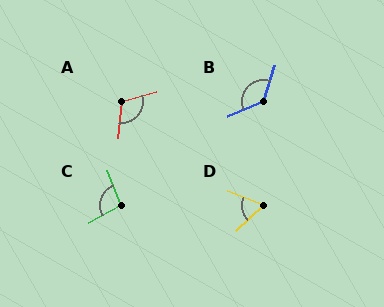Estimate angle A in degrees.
Approximately 112 degrees.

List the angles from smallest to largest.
D (65°), C (98°), A (112°), B (130°).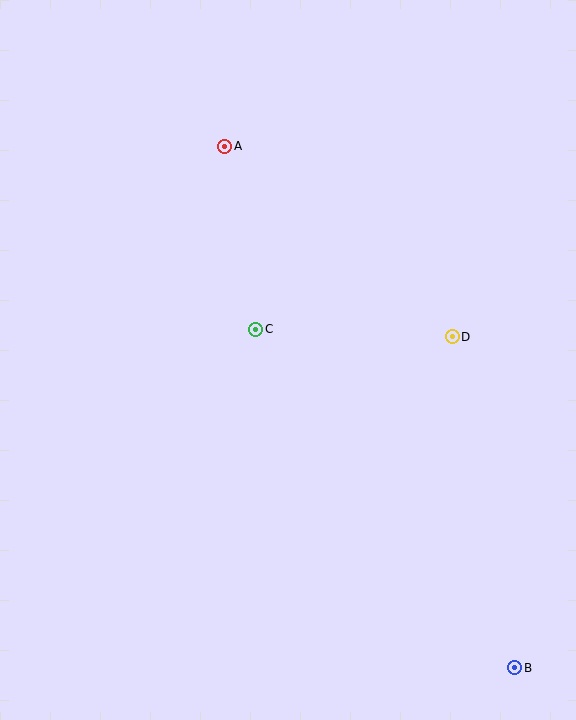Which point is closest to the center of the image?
Point C at (256, 330) is closest to the center.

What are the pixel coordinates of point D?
Point D is at (452, 337).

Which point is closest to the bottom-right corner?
Point B is closest to the bottom-right corner.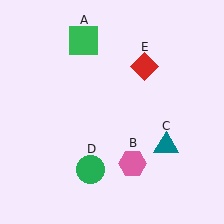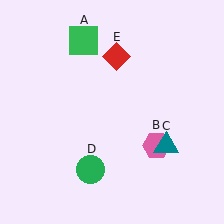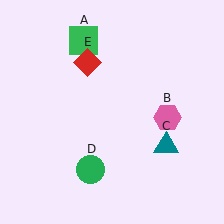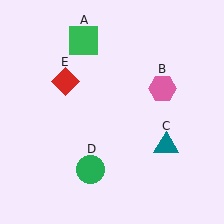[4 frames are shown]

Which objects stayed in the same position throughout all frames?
Green square (object A) and teal triangle (object C) and green circle (object D) remained stationary.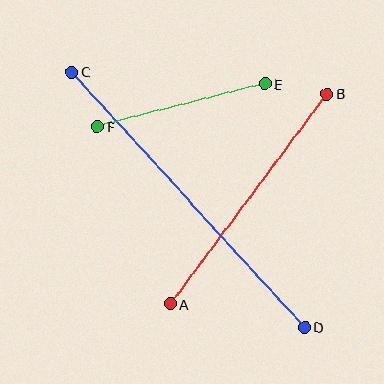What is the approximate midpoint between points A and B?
The midpoint is at approximately (249, 199) pixels.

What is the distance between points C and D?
The distance is approximately 345 pixels.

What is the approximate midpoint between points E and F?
The midpoint is at approximately (181, 105) pixels.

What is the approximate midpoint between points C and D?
The midpoint is at approximately (188, 200) pixels.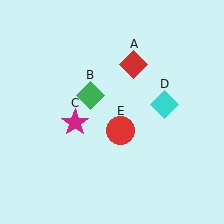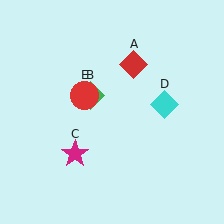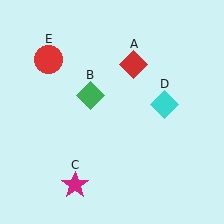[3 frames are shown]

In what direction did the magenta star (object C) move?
The magenta star (object C) moved down.